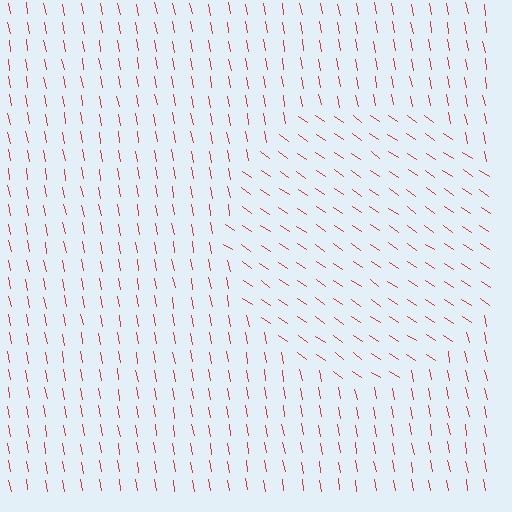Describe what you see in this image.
The image is filled with small red line segments. A circle region in the image has lines oriented differently from the surrounding lines, creating a visible texture boundary.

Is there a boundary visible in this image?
Yes, there is a texture boundary formed by a change in line orientation.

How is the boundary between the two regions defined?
The boundary is defined purely by a change in line orientation (approximately 45 degrees difference). All lines are the same color and thickness.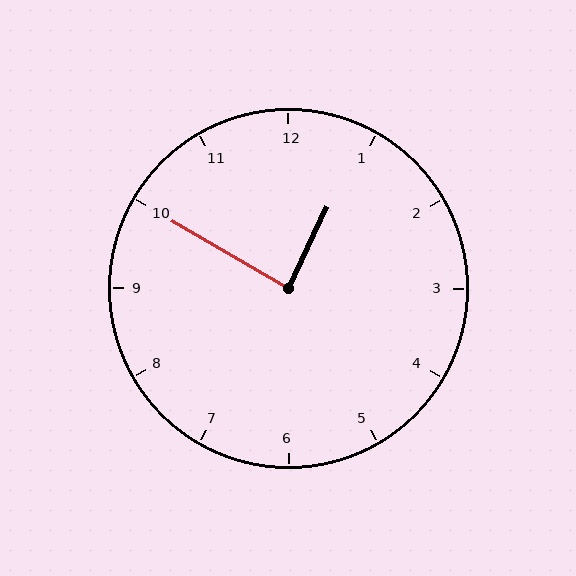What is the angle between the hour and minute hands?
Approximately 85 degrees.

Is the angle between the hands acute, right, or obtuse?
It is right.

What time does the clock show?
12:50.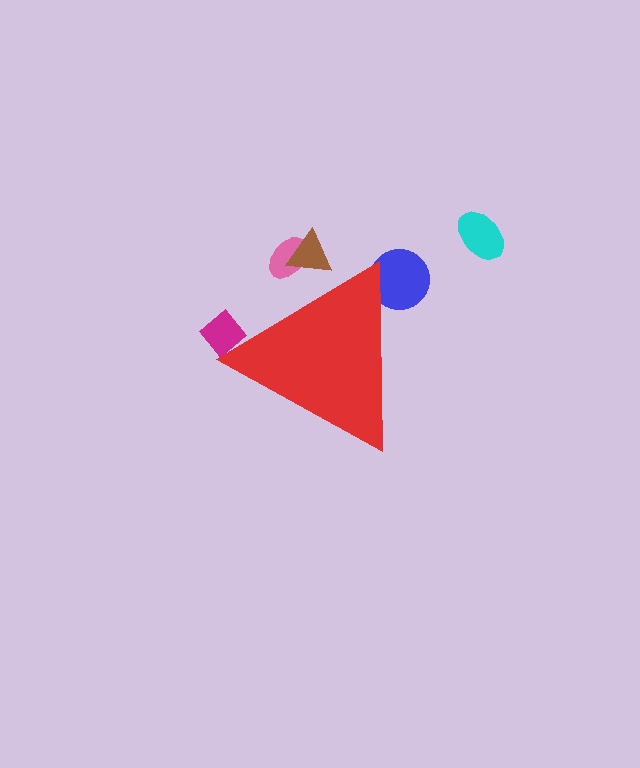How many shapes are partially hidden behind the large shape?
4 shapes are partially hidden.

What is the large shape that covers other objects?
A red triangle.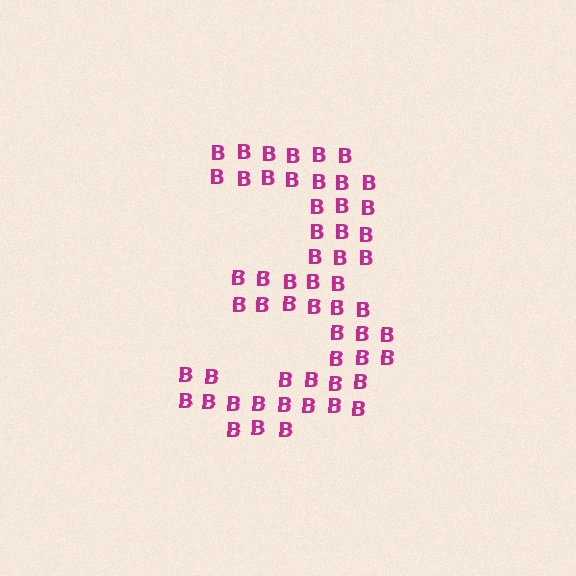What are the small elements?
The small elements are letter B's.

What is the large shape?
The large shape is the digit 3.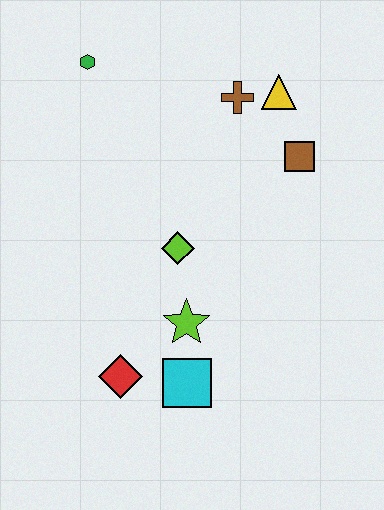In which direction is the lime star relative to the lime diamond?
The lime star is below the lime diamond.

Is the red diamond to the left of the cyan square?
Yes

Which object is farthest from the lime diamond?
The green hexagon is farthest from the lime diamond.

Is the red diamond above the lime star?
No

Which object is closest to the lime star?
The cyan square is closest to the lime star.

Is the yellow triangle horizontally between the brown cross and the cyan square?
No